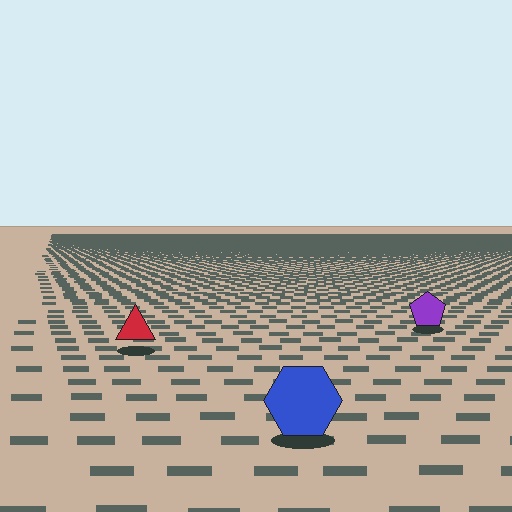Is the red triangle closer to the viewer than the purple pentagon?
Yes. The red triangle is closer — you can tell from the texture gradient: the ground texture is coarser near it.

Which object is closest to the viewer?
The blue hexagon is closest. The texture marks near it are larger and more spread out.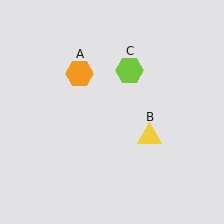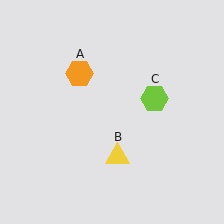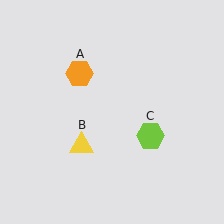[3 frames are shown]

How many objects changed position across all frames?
2 objects changed position: yellow triangle (object B), lime hexagon (object C).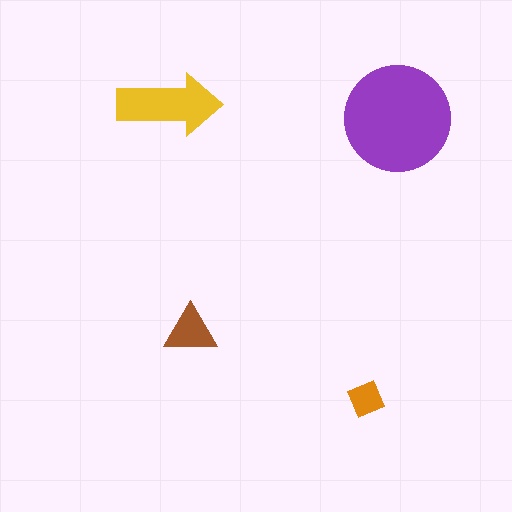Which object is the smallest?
The orange diamond.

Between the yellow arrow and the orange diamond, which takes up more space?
The yellow arrow.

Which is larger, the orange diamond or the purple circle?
The purple circle.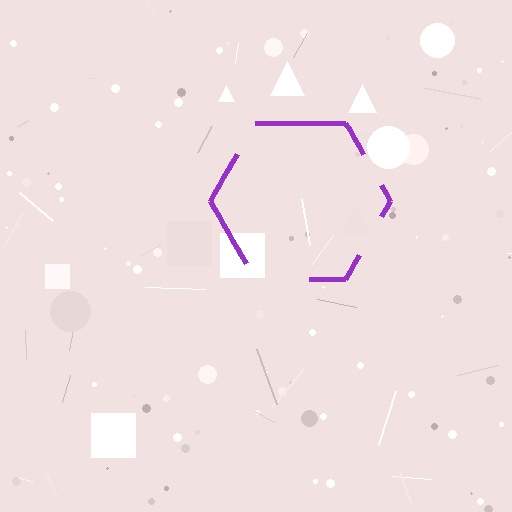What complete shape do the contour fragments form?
The contour fragments form a hexagon.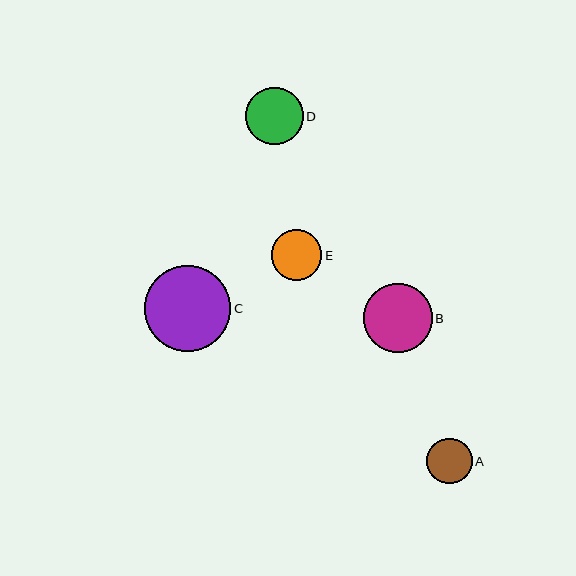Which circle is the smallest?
Circle A is the smallest with a size of approximately 45 pixels.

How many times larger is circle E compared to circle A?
Circle E is approximately 1.1 times the size of circle A.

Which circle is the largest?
Circle C is the largest with a size of approximately 86 pixels.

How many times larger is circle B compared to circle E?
Circle B is approximately 1.4 times the size of circle E.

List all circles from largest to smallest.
From largest to smallest: C, B, D, E, A.